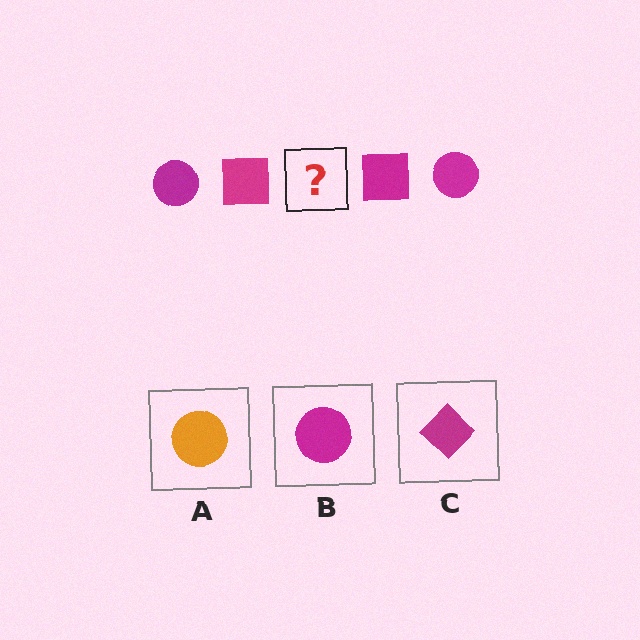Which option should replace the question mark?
Option B.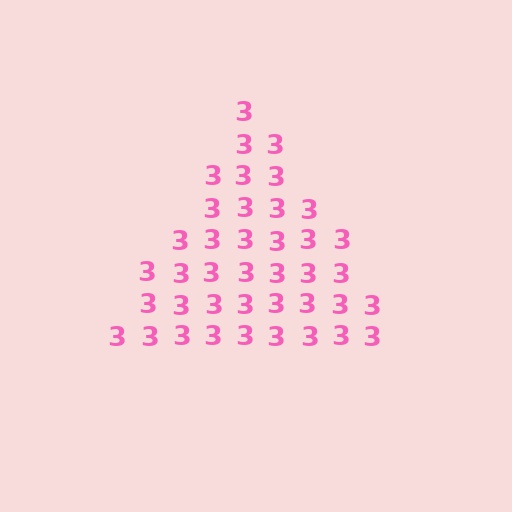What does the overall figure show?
The overall figure shows a triangle.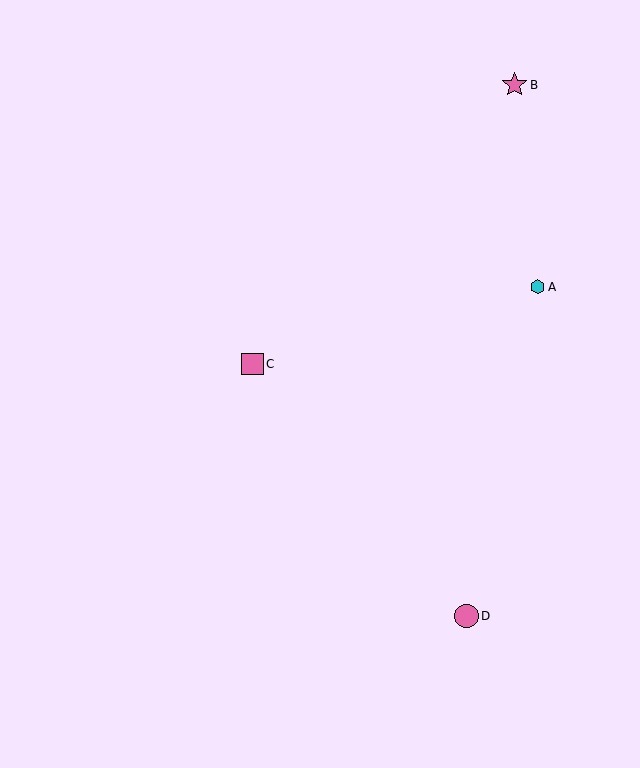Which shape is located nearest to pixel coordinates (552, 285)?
The cyan hexagon (labeled A) at (538, 287) is nearest to that location.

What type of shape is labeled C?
Shape C is a pink square.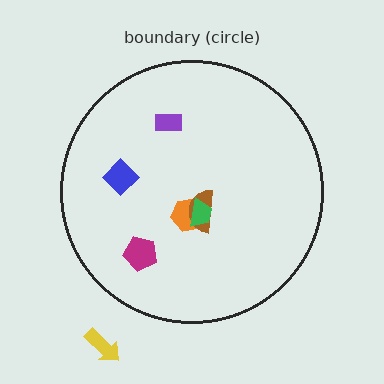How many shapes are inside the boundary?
6 inside, 1 outside.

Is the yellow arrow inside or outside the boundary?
Outside.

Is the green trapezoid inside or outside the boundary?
Inside.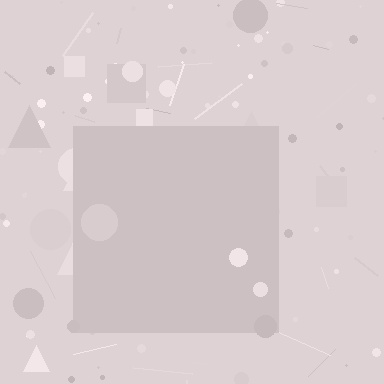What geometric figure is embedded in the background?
A square is embedded in the background.